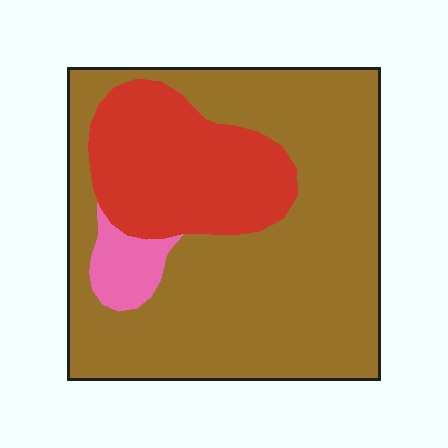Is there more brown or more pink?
Brown.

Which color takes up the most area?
Brown, at roughly 70%.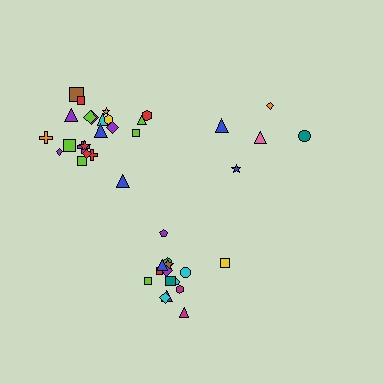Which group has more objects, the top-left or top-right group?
The top-left group.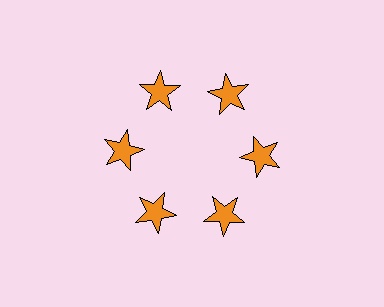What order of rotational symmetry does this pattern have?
This pattern has 6-fold rotational symmetry.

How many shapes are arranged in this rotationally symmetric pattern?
There are 6 shapes, arranged in 6 groups of 1.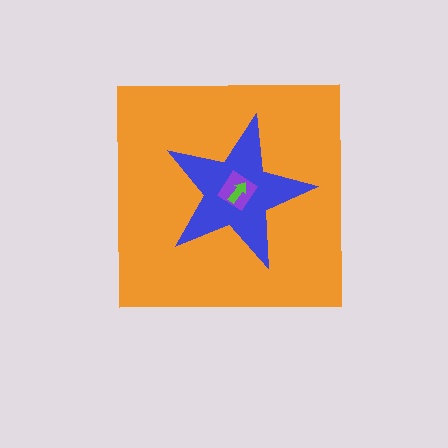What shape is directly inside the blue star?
The purple diamond.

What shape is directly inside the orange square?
The blue star.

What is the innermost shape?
The lime arrow.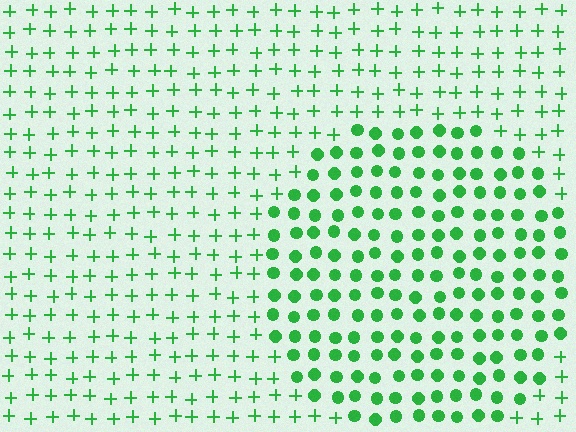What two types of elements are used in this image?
The image uses circles inside the circle region and plus signs outside it.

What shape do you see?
I see a circle.